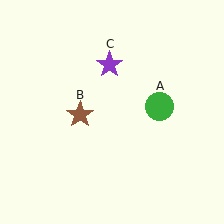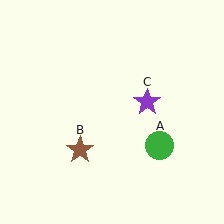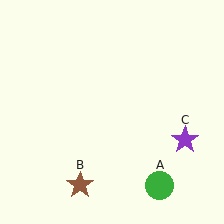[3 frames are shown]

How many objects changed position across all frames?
3 objects changed position: green circle (object A), brown star (object B), purple star (object C).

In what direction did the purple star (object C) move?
The purple star (object C) moved down and to the right.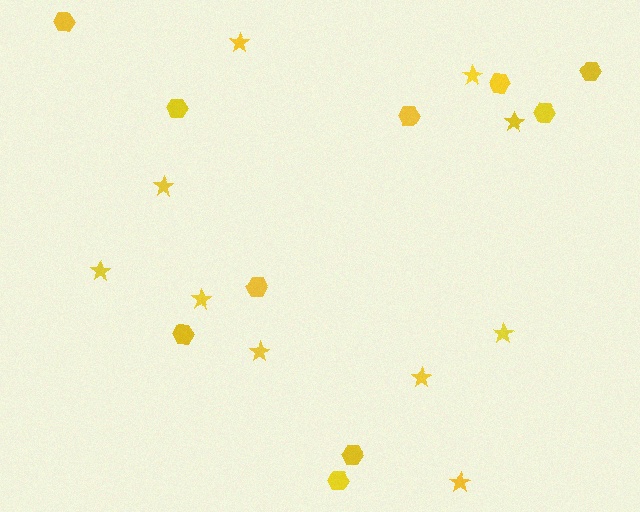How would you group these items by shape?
There are 2 groups: one group of hexagons (10) and one group of stars (10).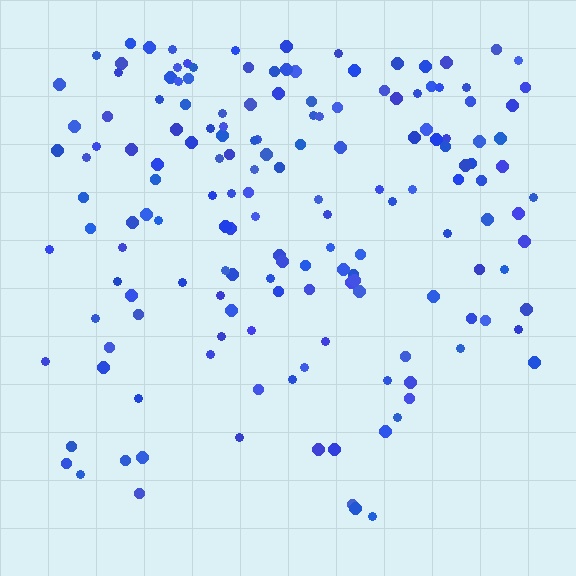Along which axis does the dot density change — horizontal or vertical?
Vertical.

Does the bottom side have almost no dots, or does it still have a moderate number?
Still a moderate number, just noticeably fewer than the top.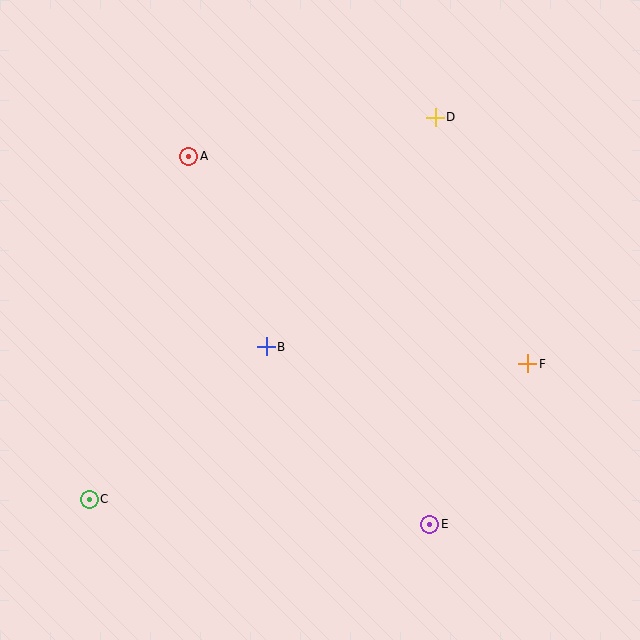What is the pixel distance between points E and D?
The distance between E and D is 407 pixels.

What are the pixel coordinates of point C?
Point C is at (89, 499).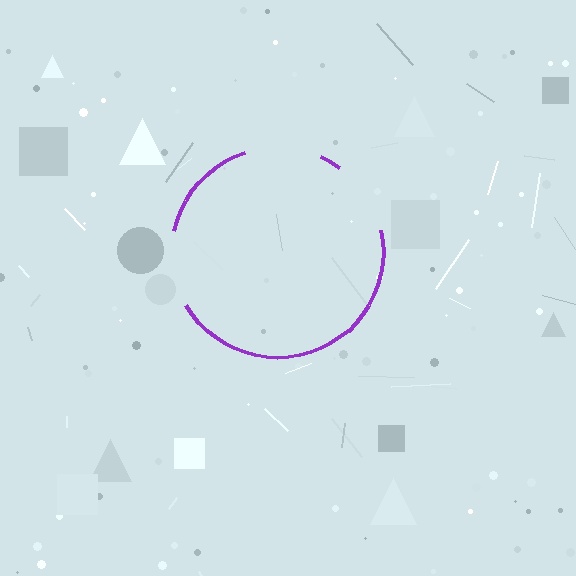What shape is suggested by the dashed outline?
The dashed outline suggests a circle.